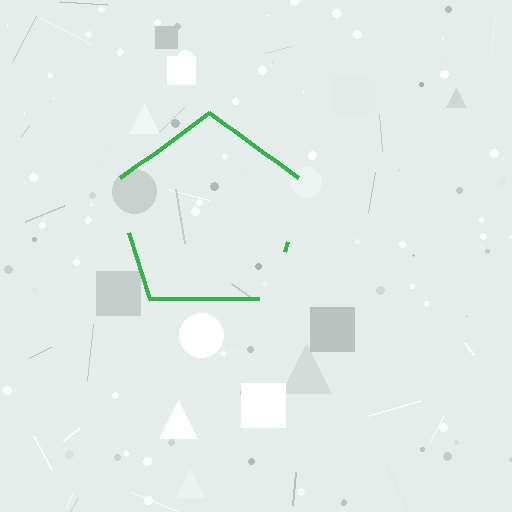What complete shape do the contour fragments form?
The contour fragments form a pentagon.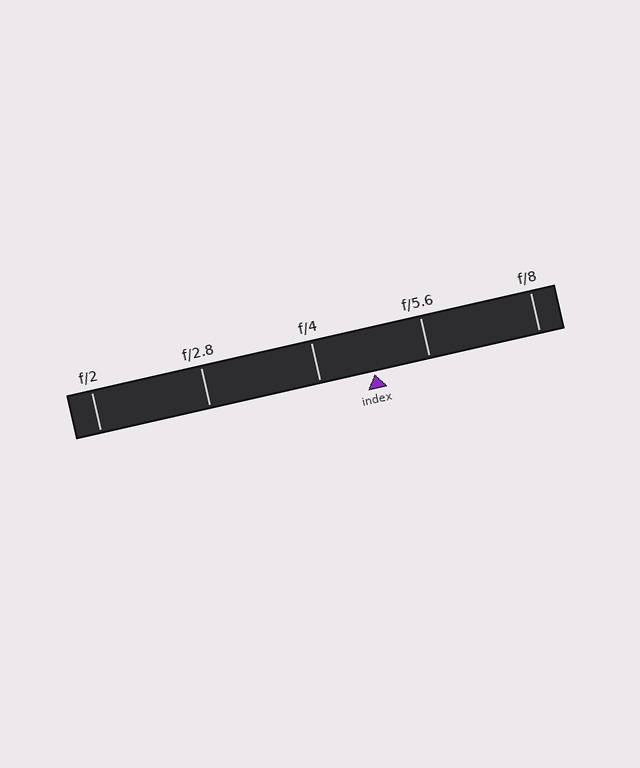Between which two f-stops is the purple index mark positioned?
The index mark is between f/4 and f/5.6.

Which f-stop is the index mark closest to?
The index mark is closest to f/4.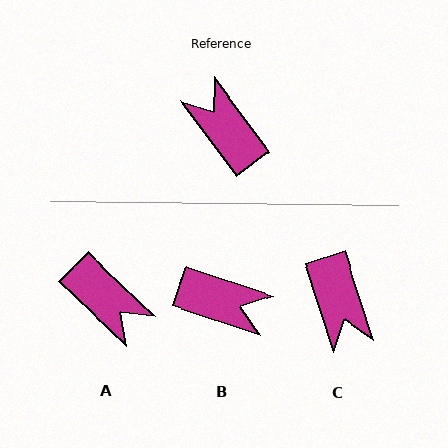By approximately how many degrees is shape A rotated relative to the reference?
Approximately 170 degrees clockwise.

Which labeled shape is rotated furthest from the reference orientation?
A, about 170 degrees away.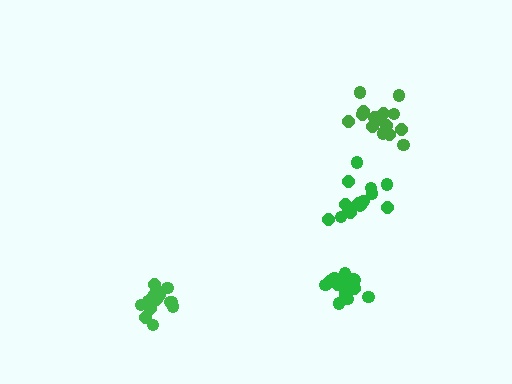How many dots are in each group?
Group 1: 17 dots, Group 2: 15 dots, Group 3: 15 dots, Group 4: 15 dots (62 total).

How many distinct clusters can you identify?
There are 4 distinct clusters.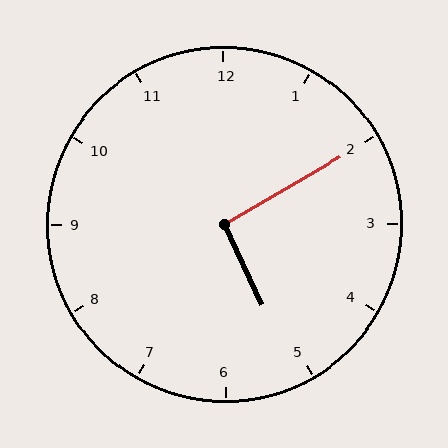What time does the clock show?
5:10.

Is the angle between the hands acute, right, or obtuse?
It is right.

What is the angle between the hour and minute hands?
Approximately 95 degrees.